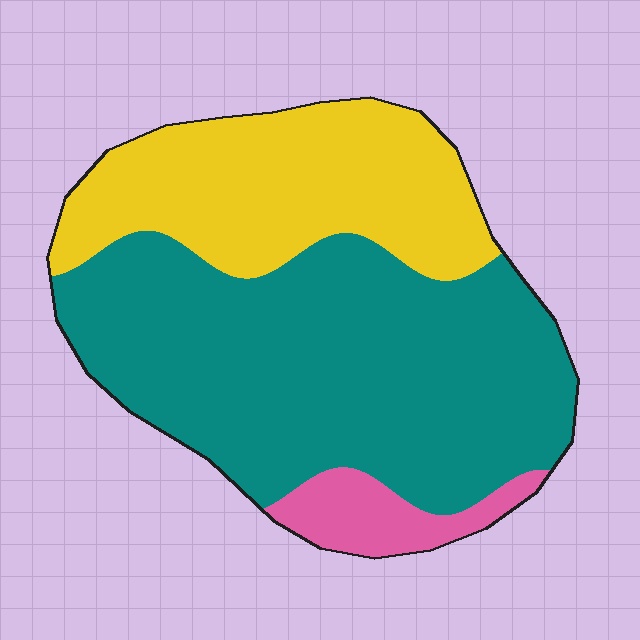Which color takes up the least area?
Pink, at roughly 10%.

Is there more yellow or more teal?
Teal.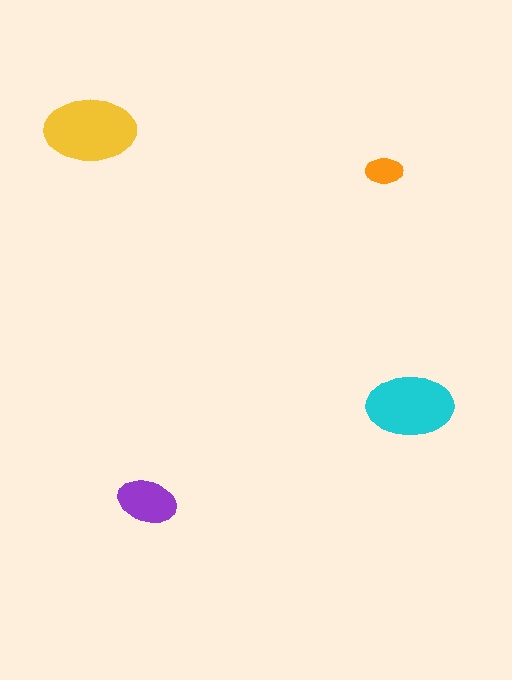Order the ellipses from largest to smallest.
the yellow one, the cyan one, the purple one, the orange one.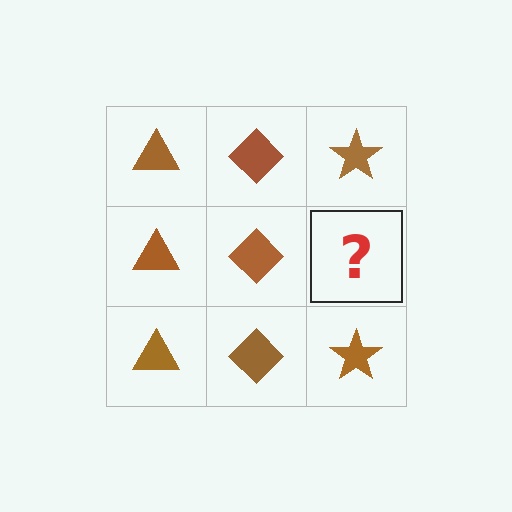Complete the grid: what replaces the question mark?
The question mark should be replaced with a brown star.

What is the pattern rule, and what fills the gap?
The rule is that each column has a consistent shape. The gap should be filled with a brown star.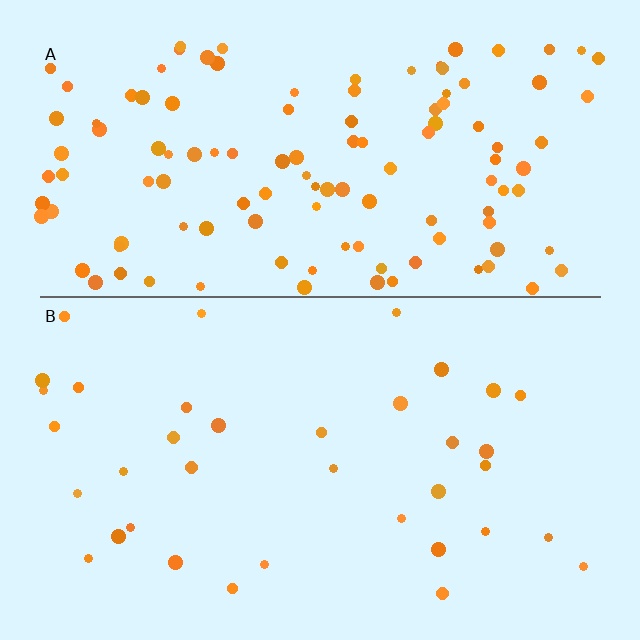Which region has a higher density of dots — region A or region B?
A (the top).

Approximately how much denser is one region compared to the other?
Approximately 3.3× — region A over region B.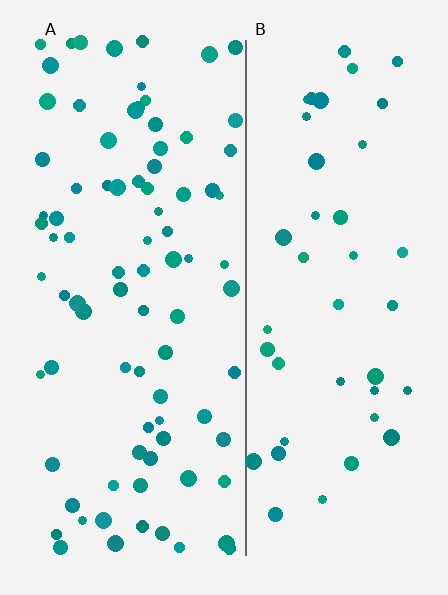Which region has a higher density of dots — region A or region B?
A (the left).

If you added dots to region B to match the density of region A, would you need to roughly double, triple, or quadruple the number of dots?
Approximately double.